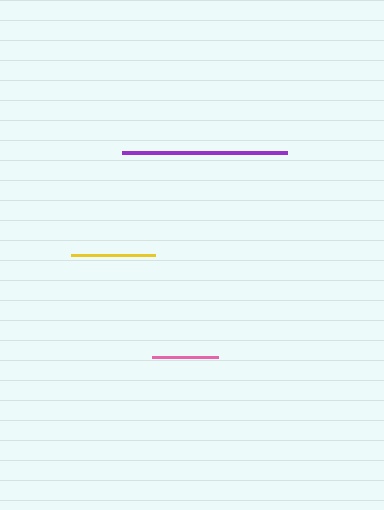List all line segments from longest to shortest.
From longest to shortest: purple, yellow, pink.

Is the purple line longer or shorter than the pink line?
The purple line is longer than the pink line.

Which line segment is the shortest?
The pink line is the shortest at approximately 66 pixels.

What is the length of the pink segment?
The pink segment is approximately 66 pixels long.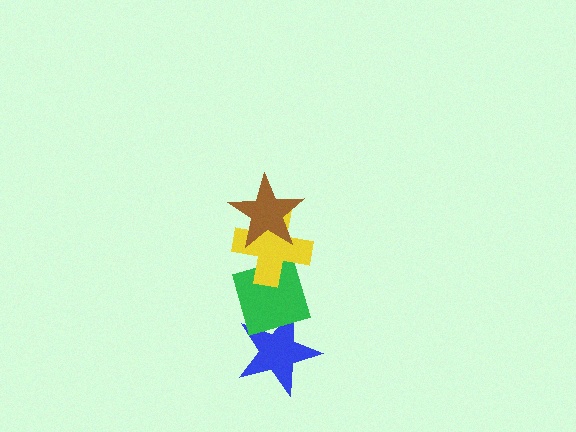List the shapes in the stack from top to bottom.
From top to bottom: the brown star, the yellow cross, the green diamond, the blue star.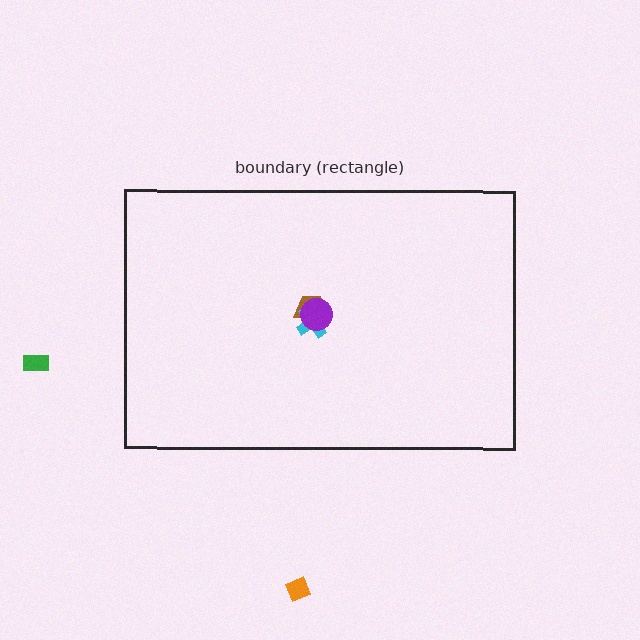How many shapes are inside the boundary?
3 inside, 2 outside.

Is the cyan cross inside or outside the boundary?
Inside.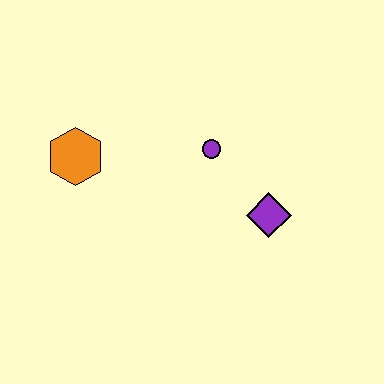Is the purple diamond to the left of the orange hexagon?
No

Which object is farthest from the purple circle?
The orange hexagon is farthest from the purple circle.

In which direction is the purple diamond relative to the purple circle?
The purple diamond is below the purple circle.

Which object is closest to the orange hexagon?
The purple circle is closest to the orange hexagon.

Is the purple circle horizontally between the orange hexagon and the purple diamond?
Yes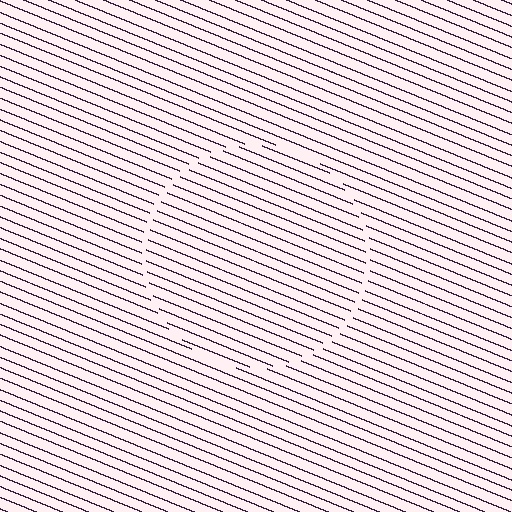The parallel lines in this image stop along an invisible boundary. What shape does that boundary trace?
An illusory circle. The interior of the shape contains the same grating, shifted by half a period — the contour is defined by the phase discontinuity where line-ends from the inner and outer gratings abut.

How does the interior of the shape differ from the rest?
The interior of the shape contains the same grating, shifted by half a period — the contour is defined by the phase discontinuity where line-ends from the inner and outer gratings abut.